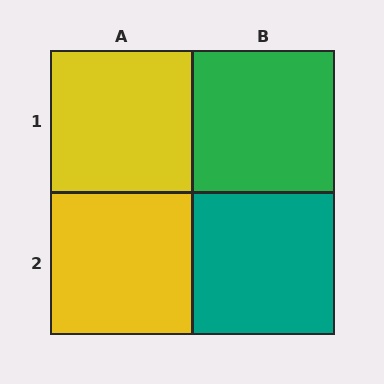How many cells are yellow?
2 cells are yellow.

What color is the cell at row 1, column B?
Green.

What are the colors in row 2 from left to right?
Yellow, teal.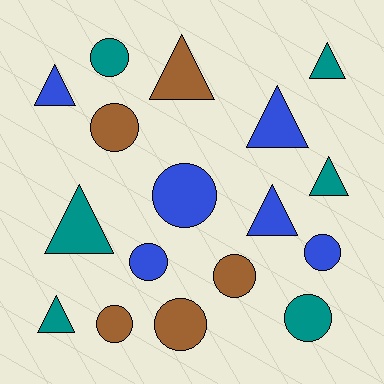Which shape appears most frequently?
Circle, with 9 objects.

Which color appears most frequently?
Blue, with 6 objects.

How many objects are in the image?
There are 17 objects.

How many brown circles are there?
There are 4 brown circles.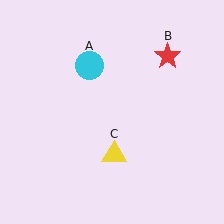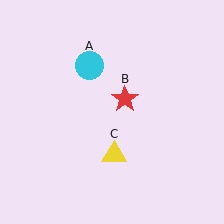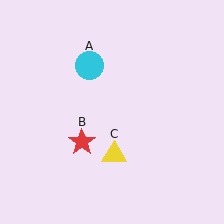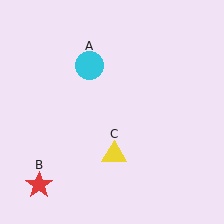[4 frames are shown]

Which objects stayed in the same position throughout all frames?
Cyan circle (object A) and yellow triangle (object C) remained stationary.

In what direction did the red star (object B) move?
The red star (object B) moved down and to the left.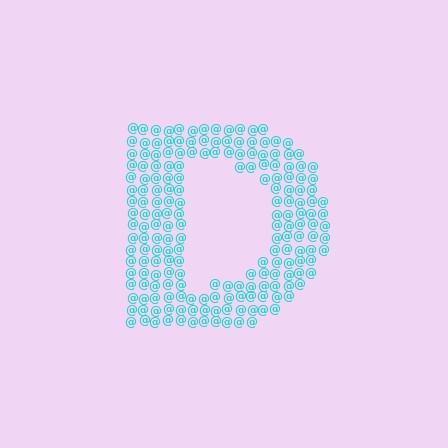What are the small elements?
The small elements are at signs.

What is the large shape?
The large shape is the letter D.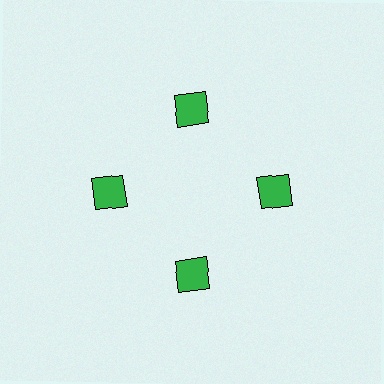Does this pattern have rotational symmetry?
Yes, this pattern has 4-fold rotational symmetry. It looks the same after rotating 90 degrees around the center.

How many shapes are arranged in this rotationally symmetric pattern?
There are 4 shapes, arranged in 4 groups of 1.